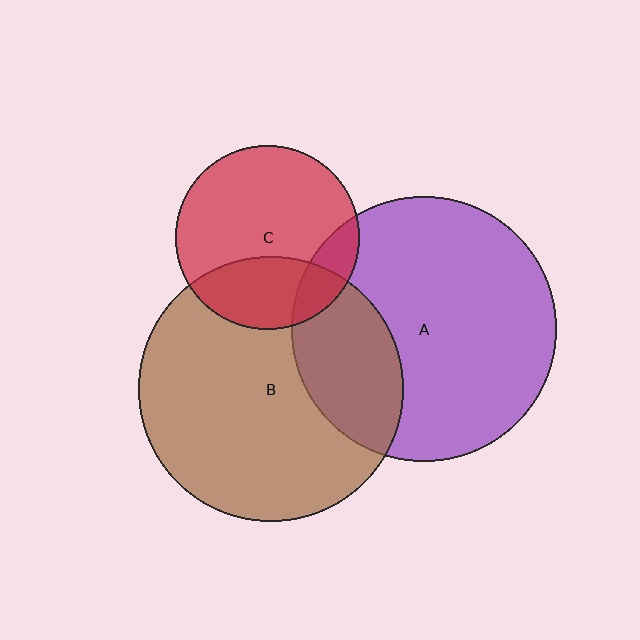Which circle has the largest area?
Circle A (purple).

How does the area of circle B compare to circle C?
Approximately 2.1 times.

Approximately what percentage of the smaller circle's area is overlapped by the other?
Approximately 30%.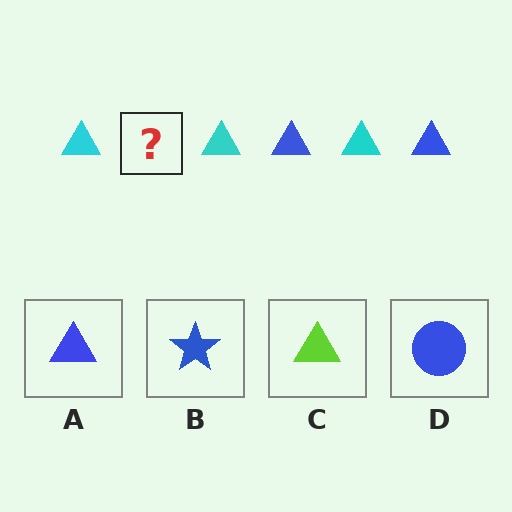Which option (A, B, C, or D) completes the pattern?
A.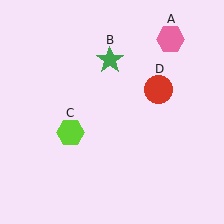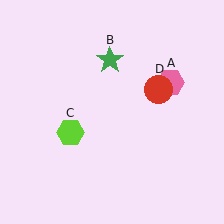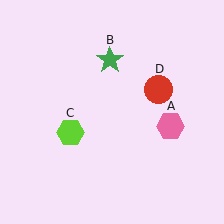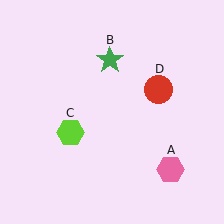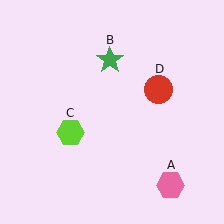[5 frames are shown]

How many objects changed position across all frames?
1 object changed position: pink hexagon (object A).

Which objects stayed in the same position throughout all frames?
Green star (object B) and lime hexagon (object C) and red circle (object D) remained stationary.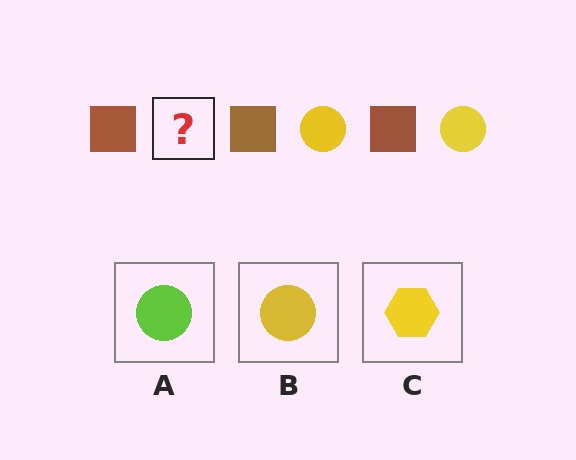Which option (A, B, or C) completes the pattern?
B.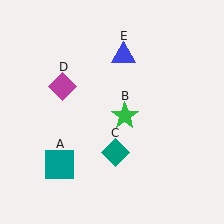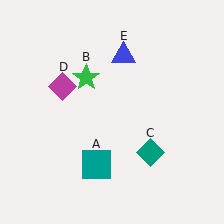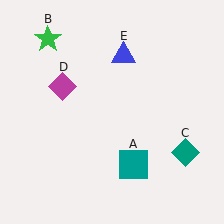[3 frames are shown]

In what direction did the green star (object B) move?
The green star (object B) moved up and to the left.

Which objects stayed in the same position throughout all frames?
Magenta diamond (object D) and blue triangle (object E) remained stationary.